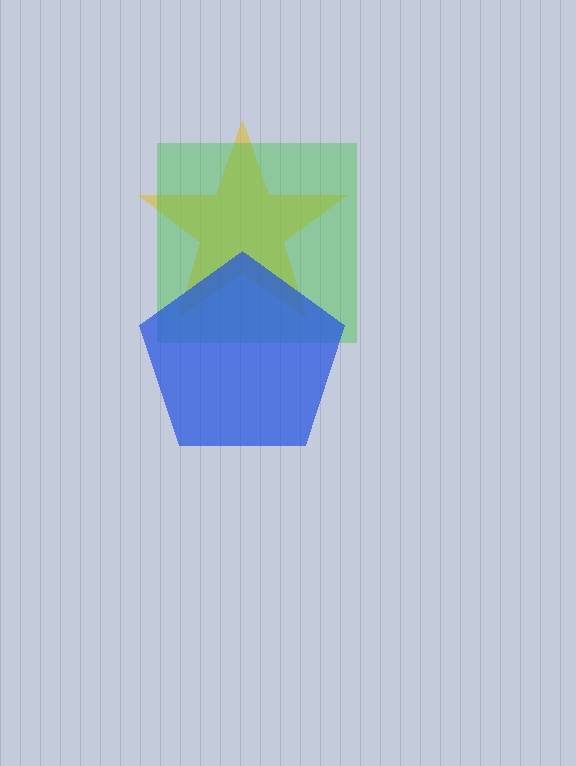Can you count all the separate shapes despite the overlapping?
Yes, there are 3 separate shapes.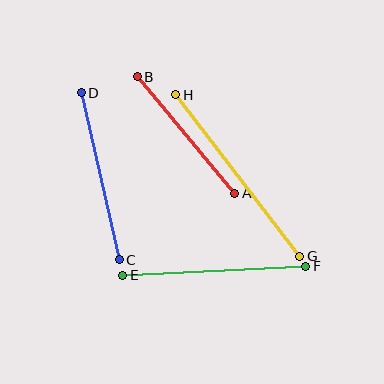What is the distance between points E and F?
The distance is approximately 183 pixels.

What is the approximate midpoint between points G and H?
The midpoint is at approximately (238, 175) pixels.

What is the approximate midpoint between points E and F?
The midpoint is at approximately (214, 271) pixels.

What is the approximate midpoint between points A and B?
The midpoint is at approximately (186, 135) pixels.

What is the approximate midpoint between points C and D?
The midpoint is at approximately (100, 176) pixels.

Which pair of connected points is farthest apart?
Points G and H are farthest apart.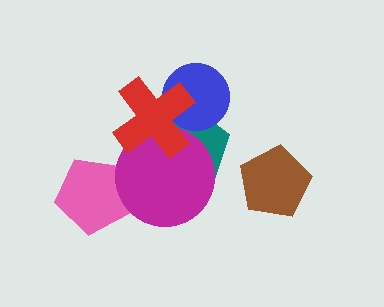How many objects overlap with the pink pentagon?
1 object overlaps with the pink pentagon.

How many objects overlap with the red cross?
3 objects overlap with the red cross.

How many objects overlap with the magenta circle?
3 objects overlap with the magenta circle.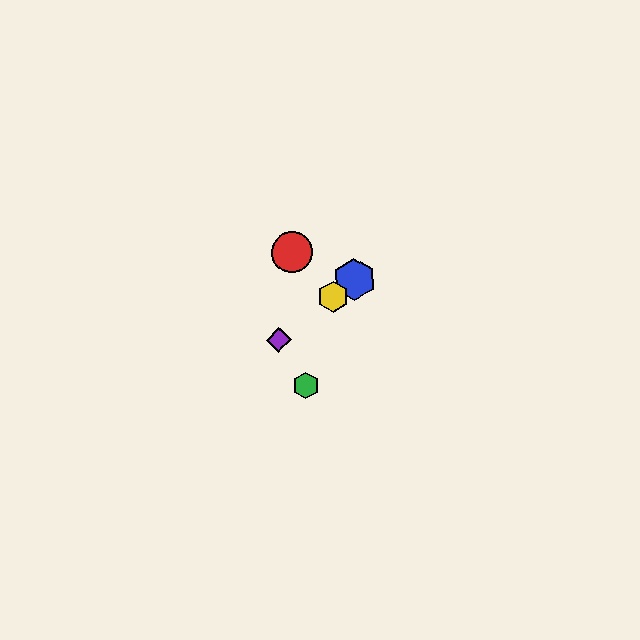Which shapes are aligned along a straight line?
The blue hexagon, the yellow hexagon, the purple diamond are aligned along a straight line.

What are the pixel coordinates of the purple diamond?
The purple diamond is at (279, 340).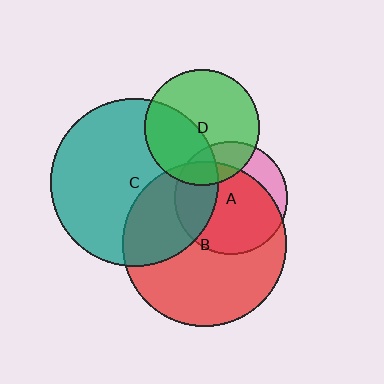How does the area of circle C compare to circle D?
Approximately 2.1 times.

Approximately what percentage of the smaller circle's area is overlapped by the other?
Approximately 30%.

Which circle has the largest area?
Circle C (teal).